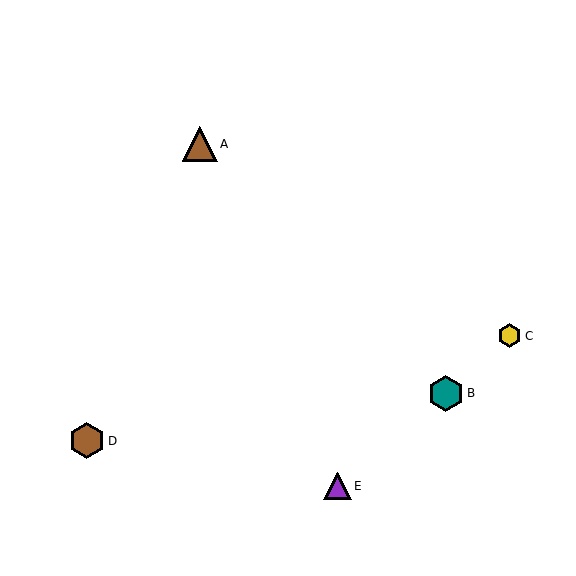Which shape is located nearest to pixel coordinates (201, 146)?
The brown triangle (labeled A) at (200, 144) is nearest to that location.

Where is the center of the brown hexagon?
The center of the brown hexagon is at (87, 441).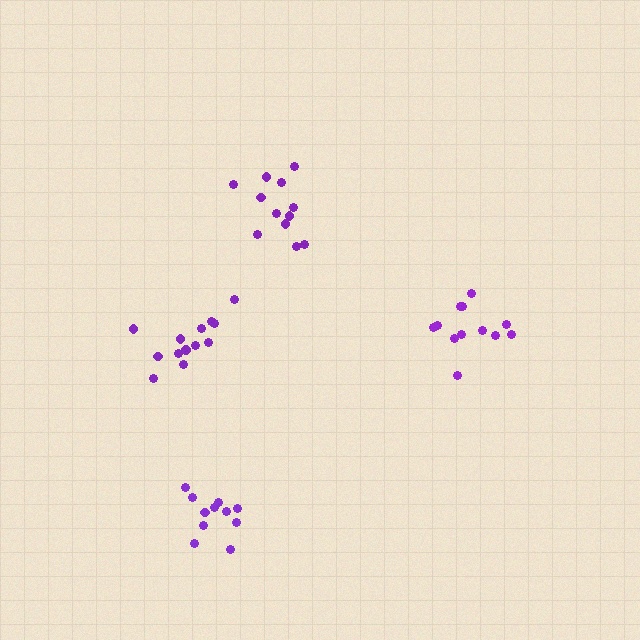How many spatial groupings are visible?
There are 4 spatial groupings.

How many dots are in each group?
Group 1: 13 dots, Group 2: 11 dots, Group 3: 12 dots, Group 4: 12 dots (48 total).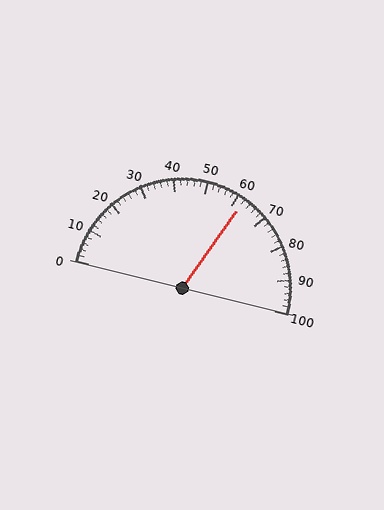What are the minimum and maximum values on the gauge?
The gauge ranges from 0 to 100.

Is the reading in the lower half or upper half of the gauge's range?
The reading is in the upper half of the range (0 to 100).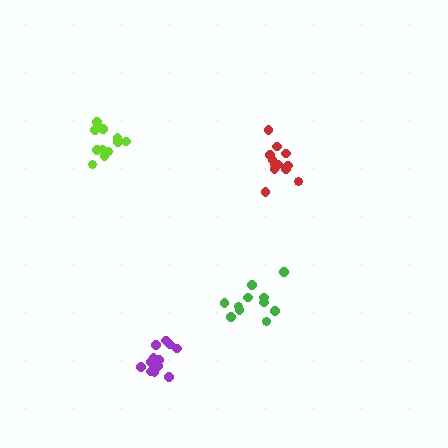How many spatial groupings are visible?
There are 4 spatial groupings.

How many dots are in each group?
Group 1: 11 dots, Group 2: 15 dots, Group 3: 12 dots, Group 4: 12 dots (50 total).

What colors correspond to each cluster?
The clusters are colored: green, purple, lime, red.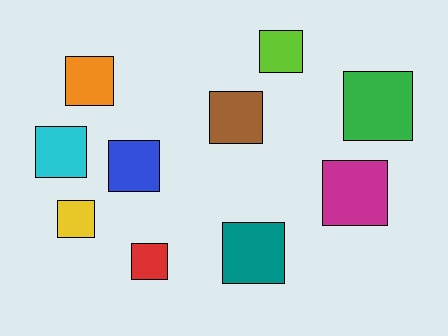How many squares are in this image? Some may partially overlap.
There are 10 squares.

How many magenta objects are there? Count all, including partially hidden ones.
There is 1 magenta object.